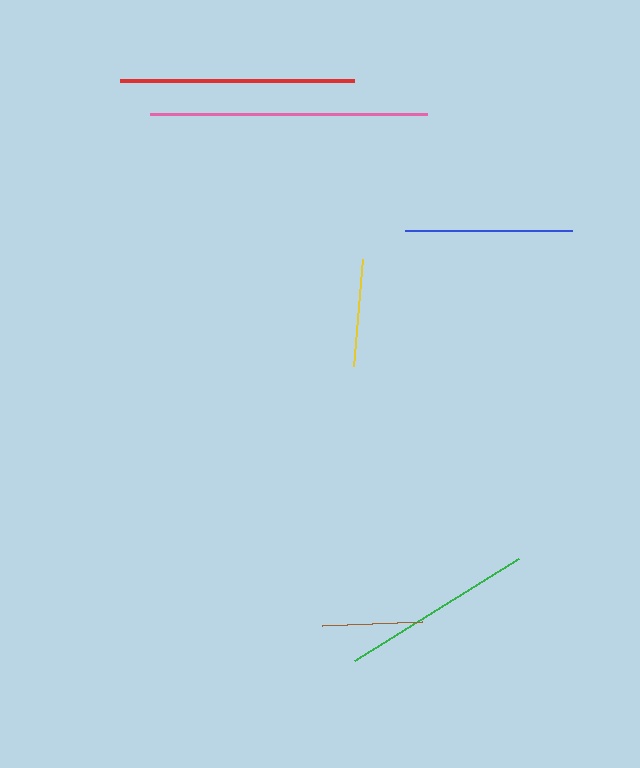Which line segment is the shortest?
The brown line is the shortest at approximately 100 pixels.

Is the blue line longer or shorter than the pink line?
The pink line is longer than the blue line.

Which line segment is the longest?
The pink line is the longest at approximately 277 pixels.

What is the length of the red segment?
The red segment is approximately 235 pixels long.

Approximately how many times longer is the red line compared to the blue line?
The red line is approximately 1.4 times the length of the blue line.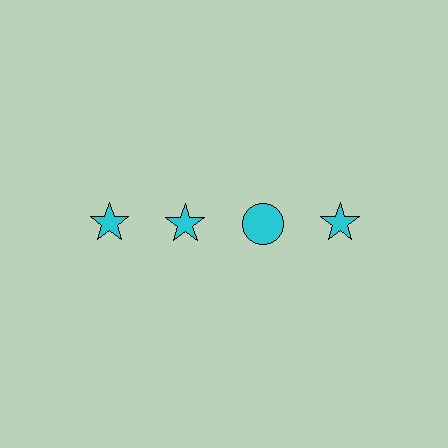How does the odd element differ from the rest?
It has a different shape: circle instead of star.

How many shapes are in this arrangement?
There are 4 shapes arranged in a grid pattern.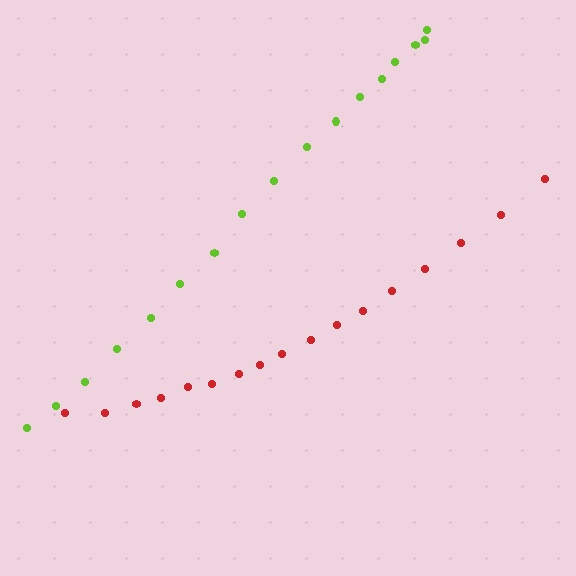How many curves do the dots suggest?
There are 2 distinct paths.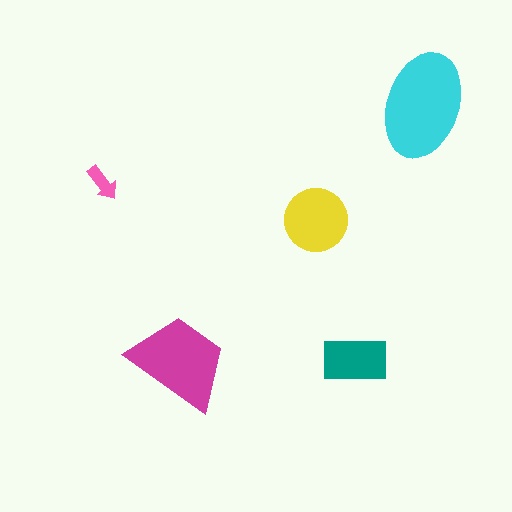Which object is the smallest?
The pink arrow.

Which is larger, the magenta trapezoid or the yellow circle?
The magenta trapezoid.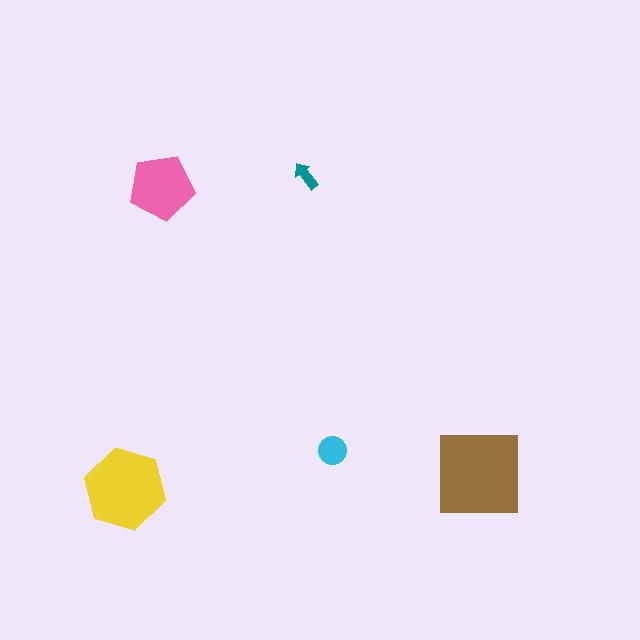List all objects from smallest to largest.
The teal arrow, the cyan circle, the pink pentagon, the yellow hexagon, the brown square.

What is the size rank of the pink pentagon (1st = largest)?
3rd.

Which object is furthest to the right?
The brown square is rightmost.